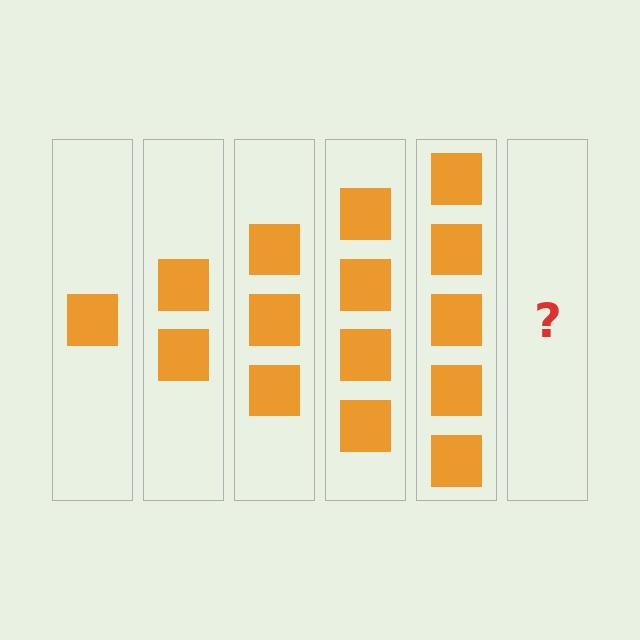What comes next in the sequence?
The next element should be 6 squares.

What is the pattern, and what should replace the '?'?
The pattern is that each step adds one more square. The '?' should be 6 squares.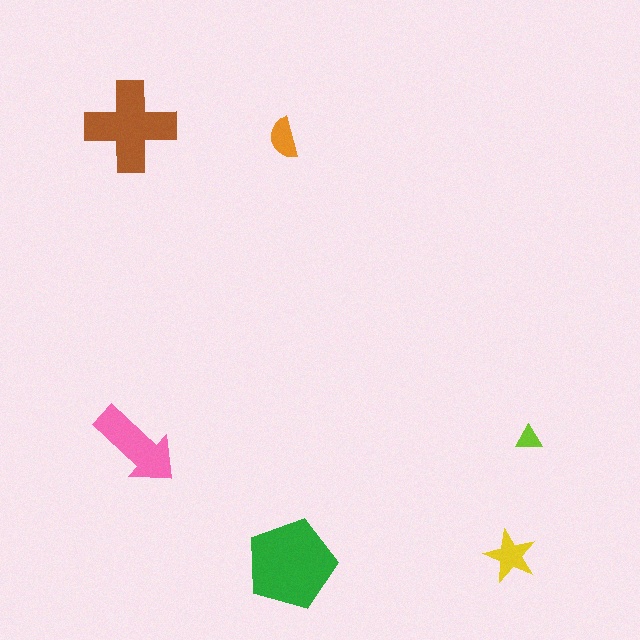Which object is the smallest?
The lime triangle.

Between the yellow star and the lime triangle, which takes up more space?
The yellow star.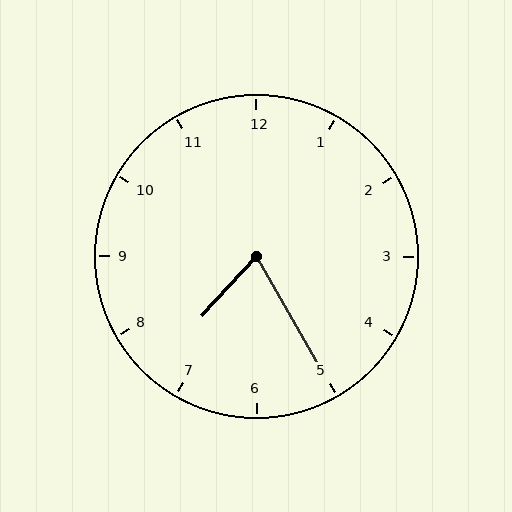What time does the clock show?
7:25.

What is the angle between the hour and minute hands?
Approximately 72 degrees.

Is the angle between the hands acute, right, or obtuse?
It is acute.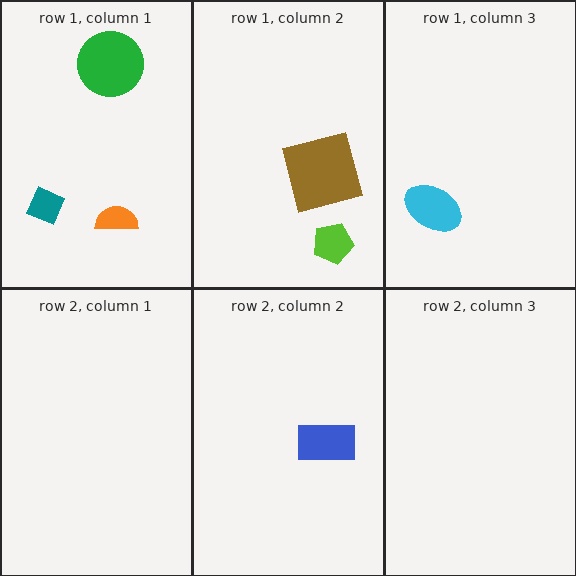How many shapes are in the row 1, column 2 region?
2.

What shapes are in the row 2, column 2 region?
The blue rectangle.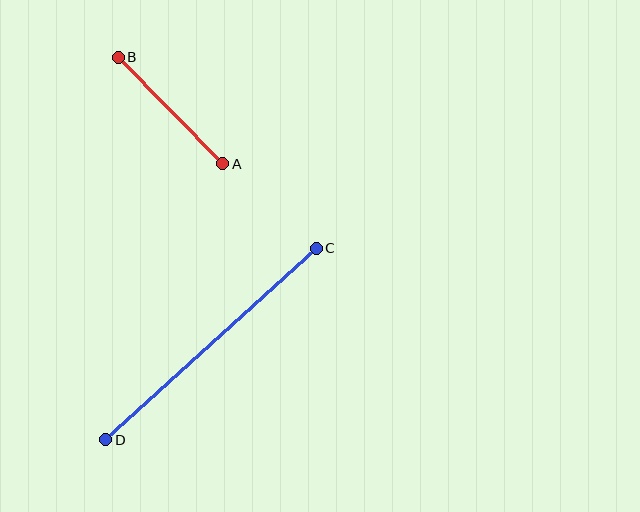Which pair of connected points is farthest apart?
Points C and D are farthest apart.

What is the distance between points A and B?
The distance is approximately 149 pixels.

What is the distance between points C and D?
The distance is approximately 284 pixels.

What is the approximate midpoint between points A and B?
The midpoint is at approximately (171, 110) pixels.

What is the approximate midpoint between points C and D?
The midpoint is at approximately (211, 344) pixels.